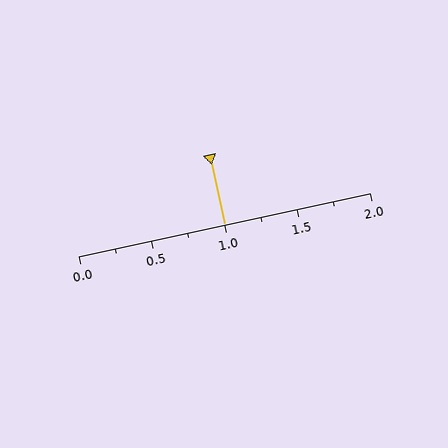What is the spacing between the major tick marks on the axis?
The major ticks are spaced 0.5 apart.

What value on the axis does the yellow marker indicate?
The marker indicates approximately 1.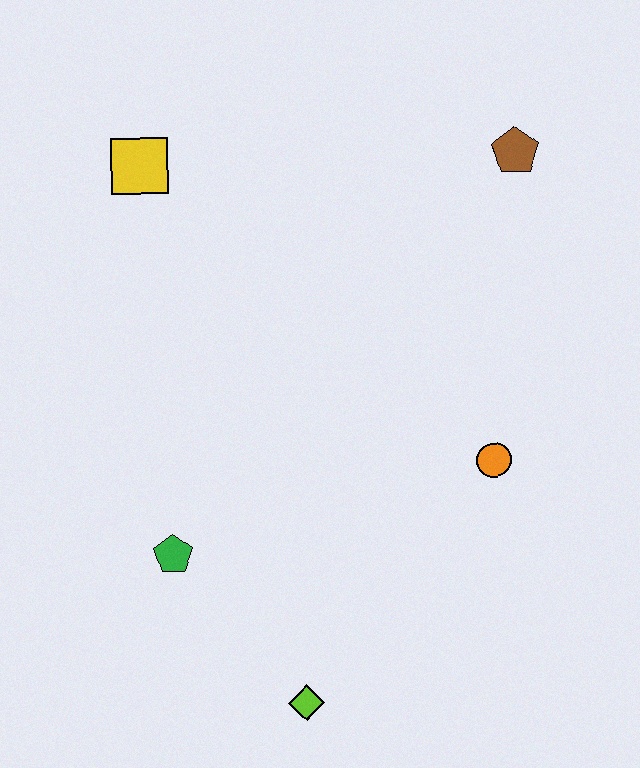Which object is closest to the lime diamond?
The green pentagon is closest to the lime diamond.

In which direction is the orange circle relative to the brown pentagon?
The orange circle is below the brown pentagon.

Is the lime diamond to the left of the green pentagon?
No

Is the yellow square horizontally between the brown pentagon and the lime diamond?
No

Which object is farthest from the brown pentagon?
The lime diamond is farthest from the brown pentagon.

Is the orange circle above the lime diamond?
Yes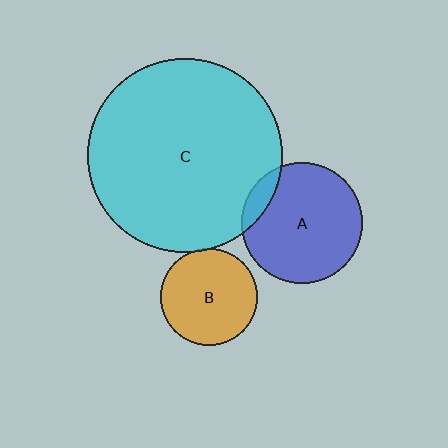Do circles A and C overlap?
Yes.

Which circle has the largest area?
Circle C (cyan).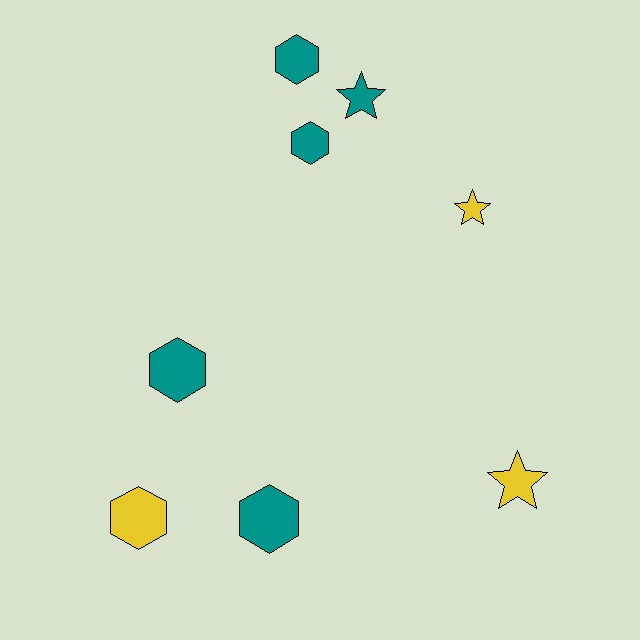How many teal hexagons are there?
There are 4 teal hexagons.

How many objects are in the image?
There are 8 objects.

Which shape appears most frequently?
Hexagon, with 5 objects.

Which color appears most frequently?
Teal, with 5 objects.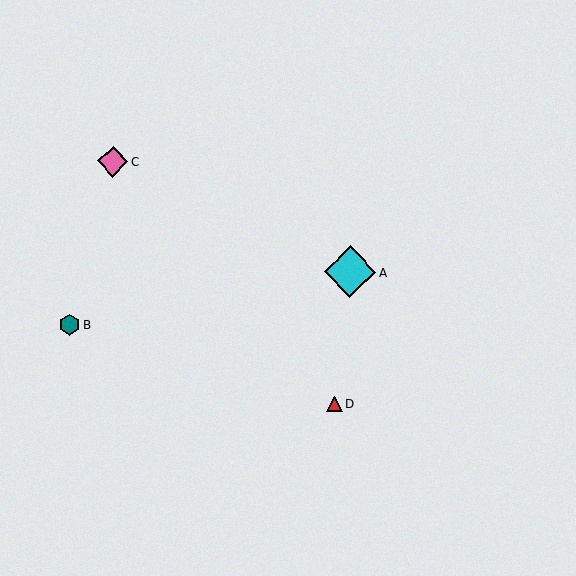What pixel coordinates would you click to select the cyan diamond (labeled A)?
Click at (350, 272) to select the cyan diamond A.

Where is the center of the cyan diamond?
The center of the cyan diamond is at (350, 272).